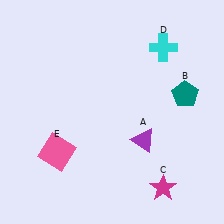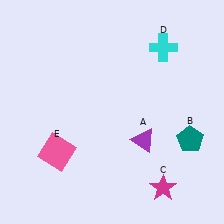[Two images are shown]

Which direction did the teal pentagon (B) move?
The teal pentagon (B) moved down.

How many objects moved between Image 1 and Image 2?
1 object moved between the two images.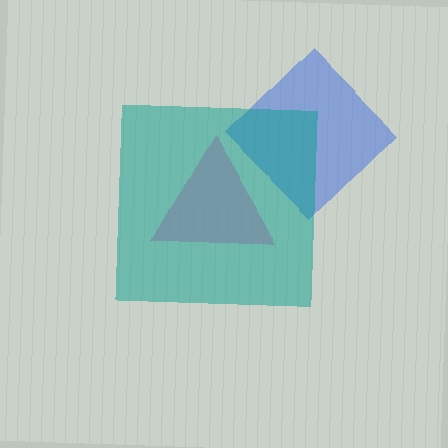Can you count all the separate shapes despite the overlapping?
Yes, there are 3 separate shapes.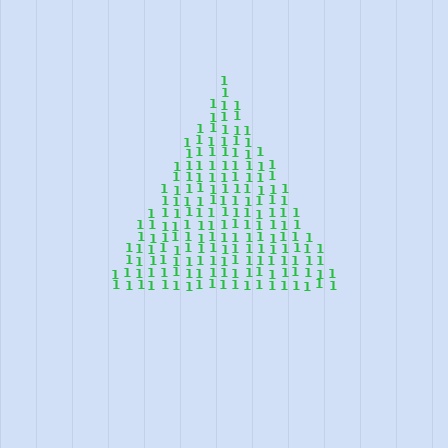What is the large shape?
The large shape is a triangle.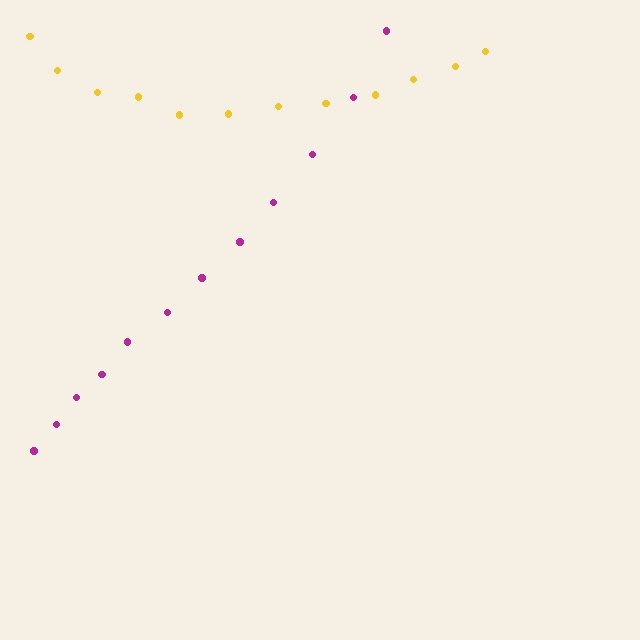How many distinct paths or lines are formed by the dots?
There are 2 distinct paths.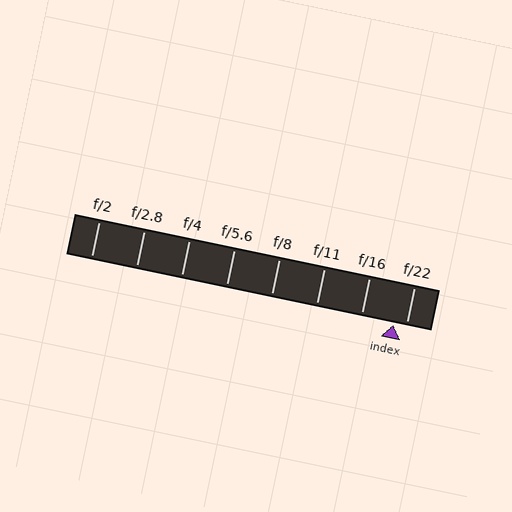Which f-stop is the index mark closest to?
The index mark is closest to f/22.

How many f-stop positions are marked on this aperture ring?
There are 8 f-stop positions marked.